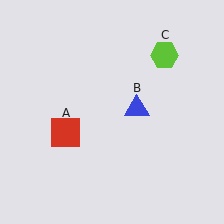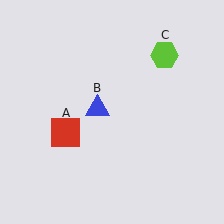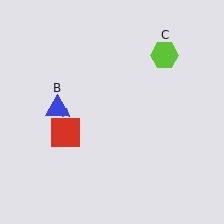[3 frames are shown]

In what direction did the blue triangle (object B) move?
The blue triangle (object B) moved left.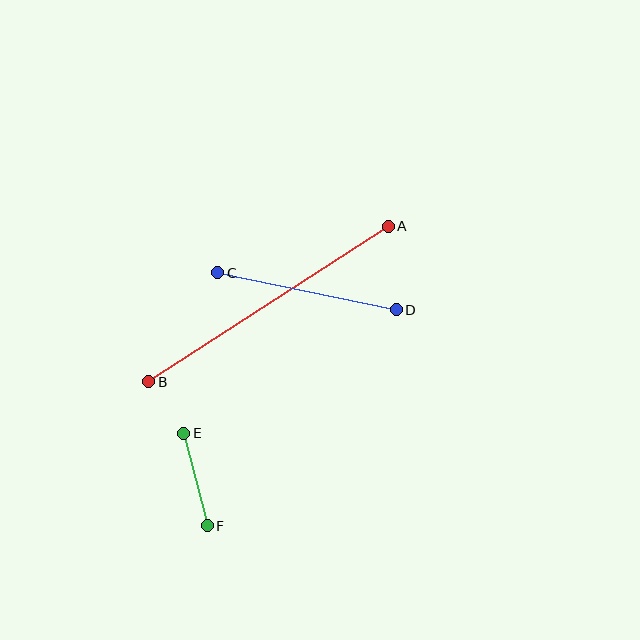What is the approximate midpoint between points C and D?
The midpoint is at approximately (307, 291) pixels.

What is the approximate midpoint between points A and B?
The midpoint is at approximately (268, 304) pixels.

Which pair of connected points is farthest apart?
Points A and B are farthest apart.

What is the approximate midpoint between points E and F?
The midpoint is at approximately (196, 479) pixels.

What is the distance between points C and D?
The distance is approximately 182 pixels.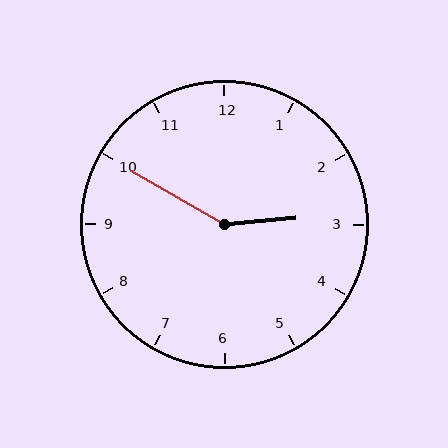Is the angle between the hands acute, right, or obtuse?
It is obtuse.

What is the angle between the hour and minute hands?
Approximately 145 degrees.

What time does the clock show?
2:50.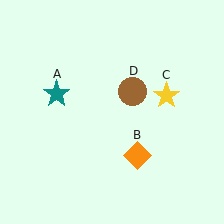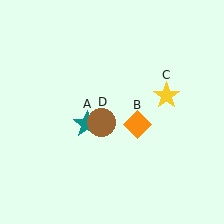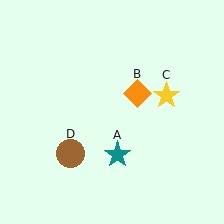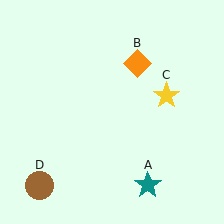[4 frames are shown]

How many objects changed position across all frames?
3 objects changed position: teal star (object A), orange diamond (object B), brown circle (object D).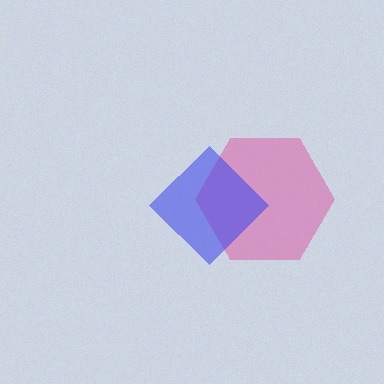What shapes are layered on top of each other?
The layered shapes are: a pink hexagon, a blue diamond.